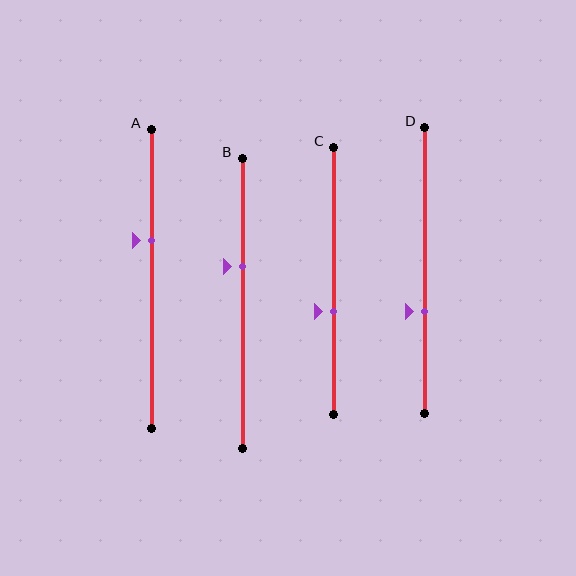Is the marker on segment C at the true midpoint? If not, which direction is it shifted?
No, the marker on segment C is shifted downward by about 12% of the segment length.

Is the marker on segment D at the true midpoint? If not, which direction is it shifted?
No, the marker on segment D is shifted downward by about 14% of the segment length.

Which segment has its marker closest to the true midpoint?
Segment C has its marker closest to the true midpoint.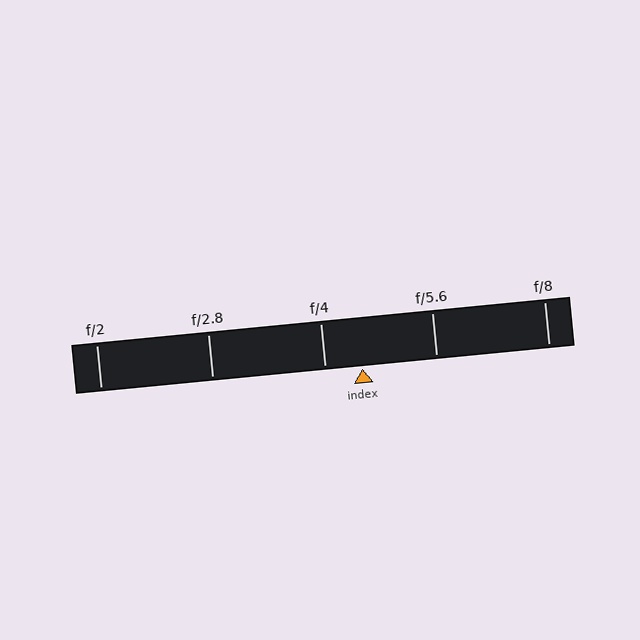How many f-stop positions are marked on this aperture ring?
There are 5 f-stop positions marked.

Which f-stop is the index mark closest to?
The index mark is closest to f/4.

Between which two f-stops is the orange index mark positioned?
The index mark is between f/4 and f/5.6.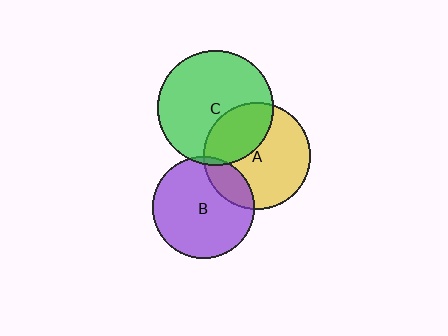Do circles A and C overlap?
Yes.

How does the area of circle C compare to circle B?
Approximately 1.3 times.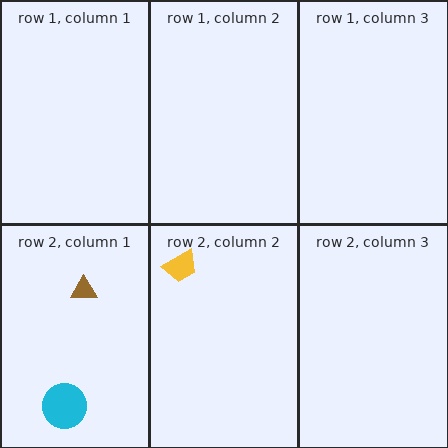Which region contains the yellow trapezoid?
The row 2, column 2 region.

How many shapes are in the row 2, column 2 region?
1.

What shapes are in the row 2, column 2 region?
The yellow trapezoid.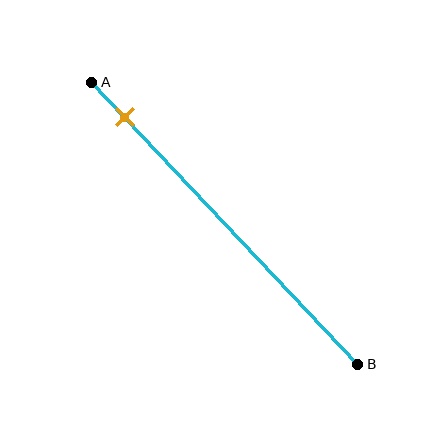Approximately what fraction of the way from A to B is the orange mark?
The orange mark is approximately 10% of the way from A to B.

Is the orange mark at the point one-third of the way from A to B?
No, the mark is at about 10% from A, not at the 33% one-third point.